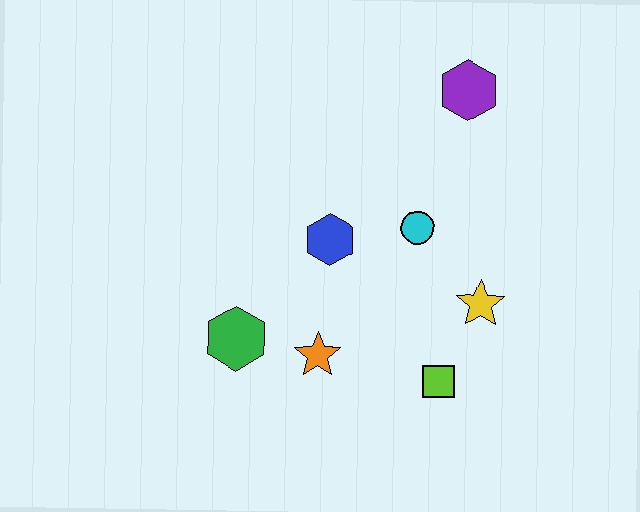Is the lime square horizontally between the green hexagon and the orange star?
No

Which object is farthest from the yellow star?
The green hexagon is farthest from the yellow star.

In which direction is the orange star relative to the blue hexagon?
The orange star is below the blue hexagon.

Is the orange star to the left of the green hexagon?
No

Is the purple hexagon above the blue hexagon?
Yes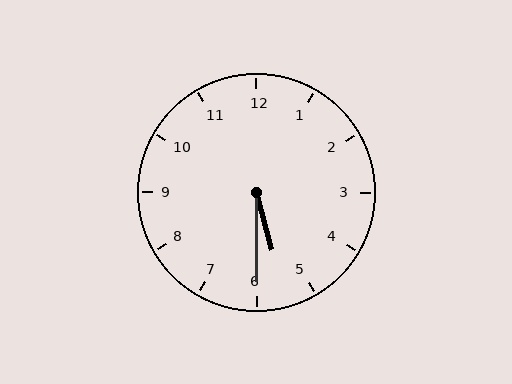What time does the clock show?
5:30.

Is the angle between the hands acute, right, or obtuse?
It is acute.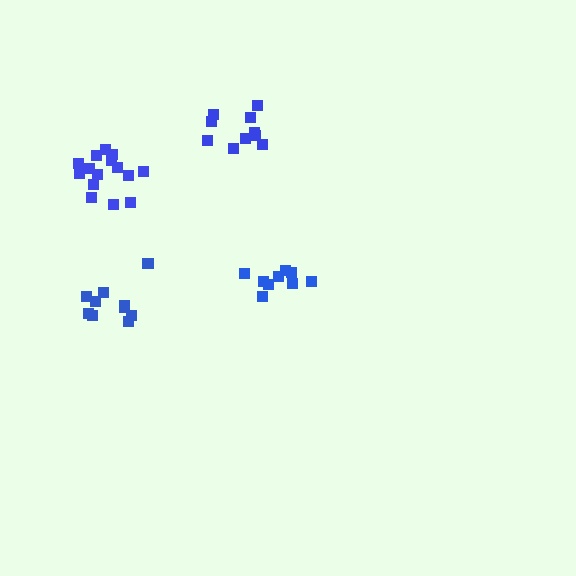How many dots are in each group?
Group 1: 9 dots, Group 2: 10 dots, Group 3: 15 dots, Group 4: 10 dots (44 total).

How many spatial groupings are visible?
There are 4 spatial groupings.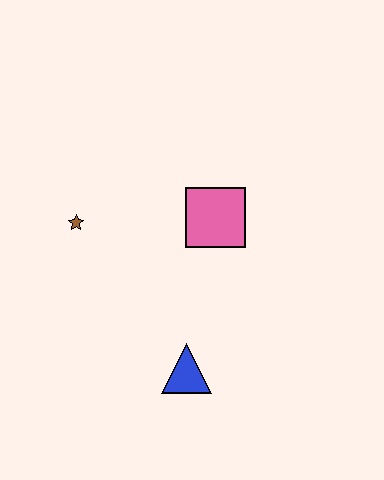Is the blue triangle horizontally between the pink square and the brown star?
Yes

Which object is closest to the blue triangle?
The pink square is closest to the blue triangle.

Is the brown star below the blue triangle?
No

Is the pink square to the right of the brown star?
Yes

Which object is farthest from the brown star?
The blue triangle is farthest from the brown star.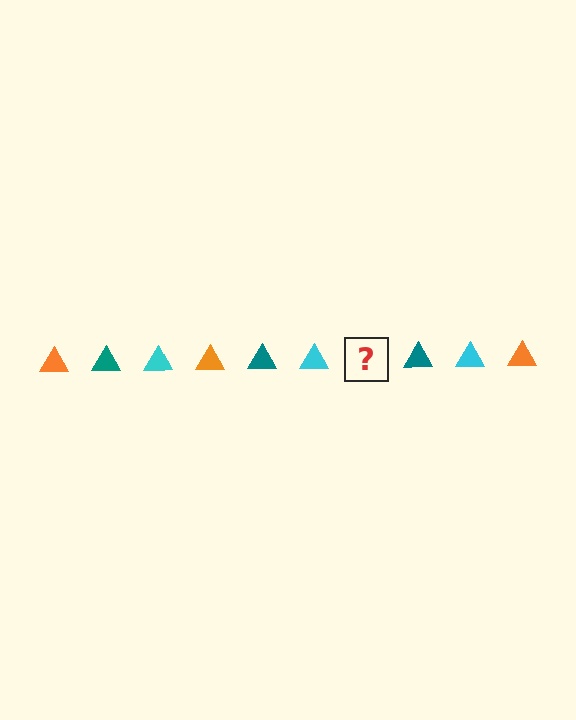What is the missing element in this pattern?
The missing element is an orange triangle.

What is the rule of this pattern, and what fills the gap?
The rule is that the pattern cycles through orange, teal, cyan triangles. The gap should be filled with an orange triangle.